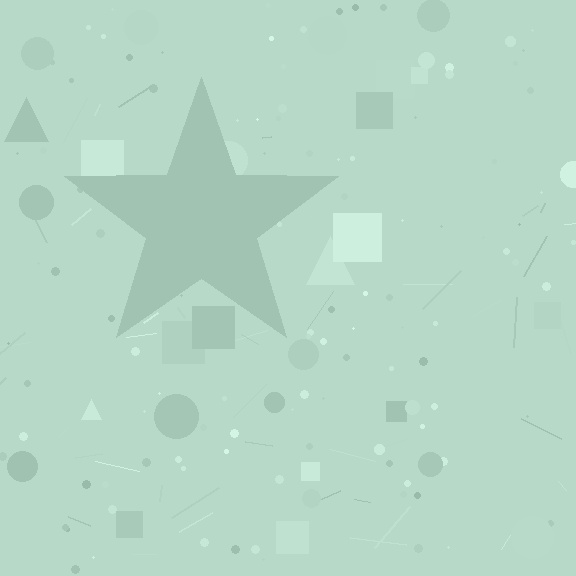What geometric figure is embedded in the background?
A star is embedded in the background.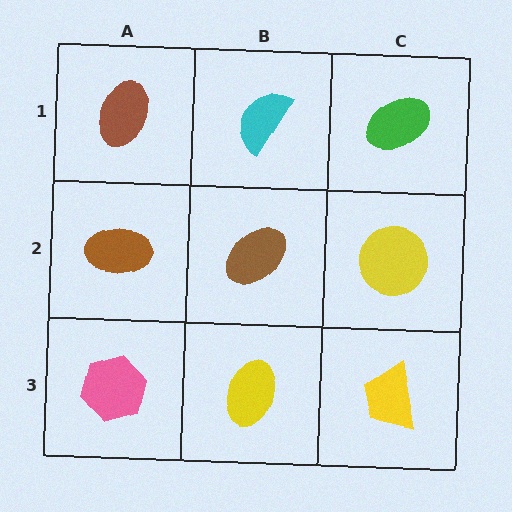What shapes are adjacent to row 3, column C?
A yellow circle (row 2, column C), a yellow ellipse (row 3, column B).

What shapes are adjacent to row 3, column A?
A brown ellipse (row 2, column A), a yellow ellipse (row 3, column B).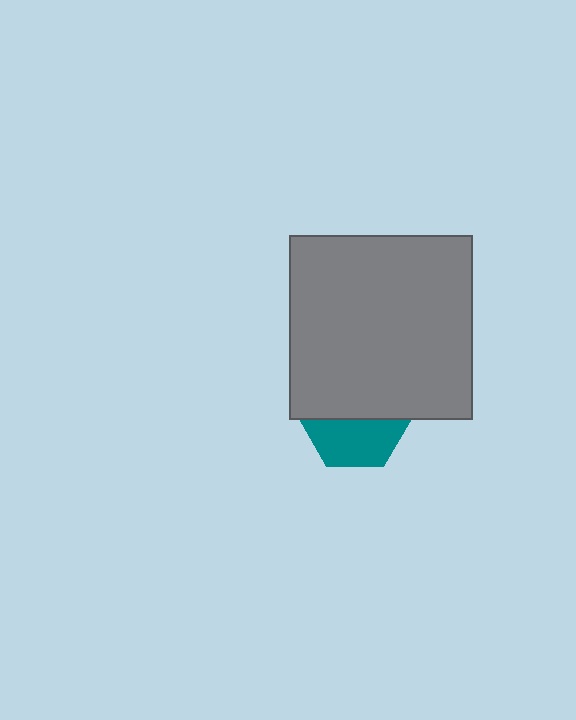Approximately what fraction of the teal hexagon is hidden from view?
Roughly 53% of the teal hexagon is hidden behind the gray square.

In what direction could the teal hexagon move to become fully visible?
The teal hexagon could move down. That would shift it out from behind the gray square entirely.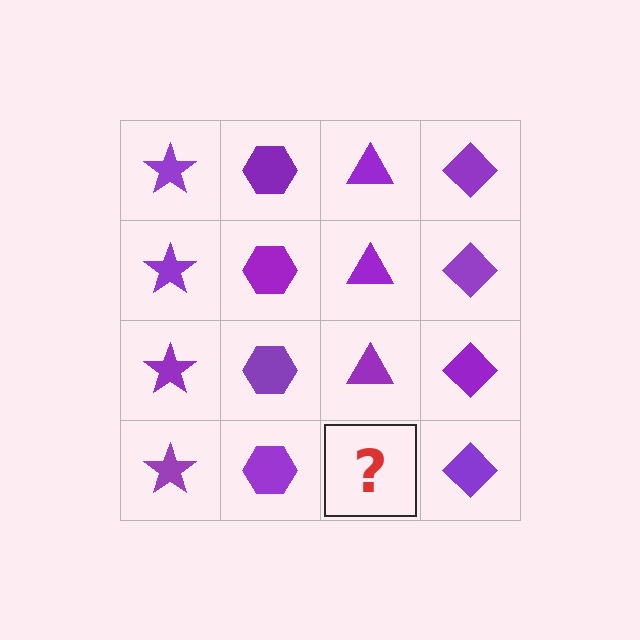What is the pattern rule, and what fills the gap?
The rule is that each column has a consistent shape. The gap should be filled with a purple triangle.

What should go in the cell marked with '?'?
The missing cell should contain a purple triangle.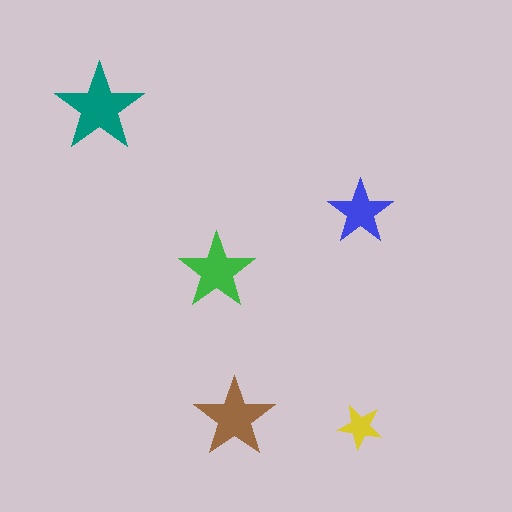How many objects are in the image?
There are 5 objects in the image.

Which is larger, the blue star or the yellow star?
The blue one.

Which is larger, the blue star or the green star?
The green one.